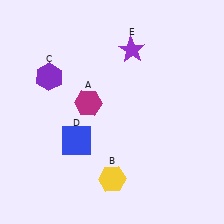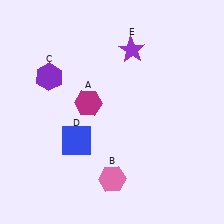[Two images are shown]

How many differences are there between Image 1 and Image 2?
There is 1 difference between the two images.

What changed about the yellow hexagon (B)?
In Image 1, B is yellow. In Image 2, it changed to pink.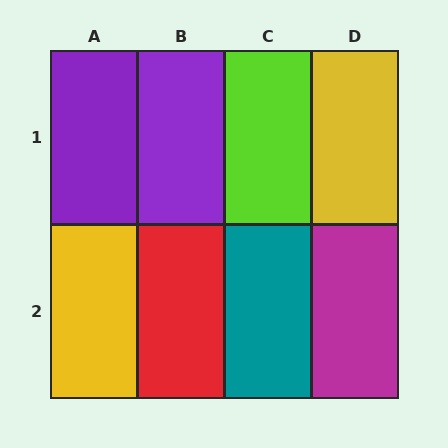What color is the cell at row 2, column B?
Red.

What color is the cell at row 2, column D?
Magenta.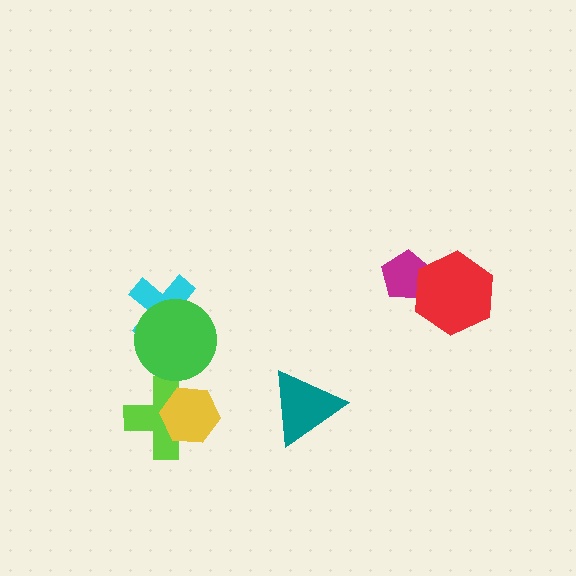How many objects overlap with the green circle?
1 object overlaps with the green circle.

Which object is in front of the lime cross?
The yellow hexagon is in front of the lime cross.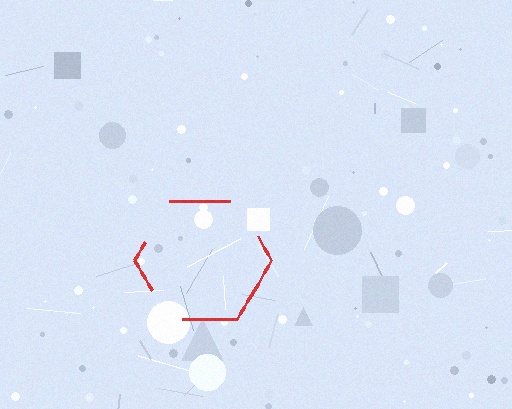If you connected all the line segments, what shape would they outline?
They would outline a hexagon.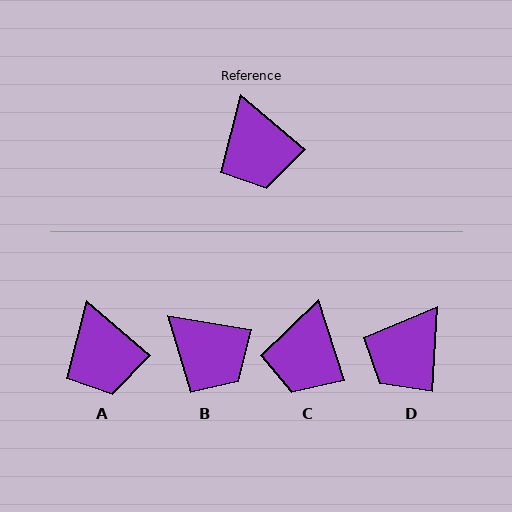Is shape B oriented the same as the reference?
No, it is off by about 31 degrees.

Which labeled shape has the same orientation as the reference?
A.